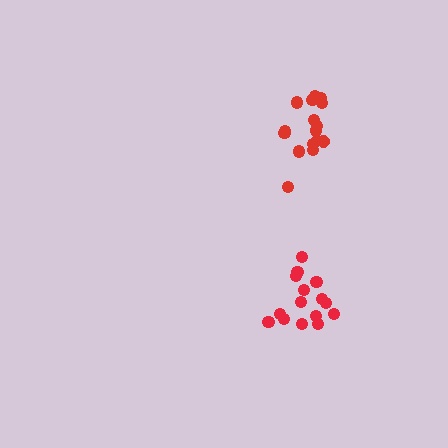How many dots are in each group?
Group 1: 16 dots, Group 2: 15 dots (31 total).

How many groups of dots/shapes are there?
There are 2 groups.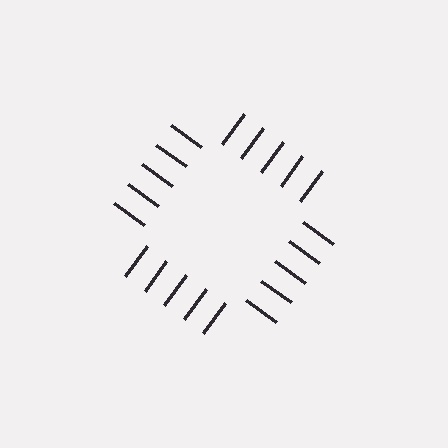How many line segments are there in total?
20 — 5 along each of the 4 edges.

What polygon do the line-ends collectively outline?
An illusory square — the line segments terminate on its edges but no continuous stroke is drawn.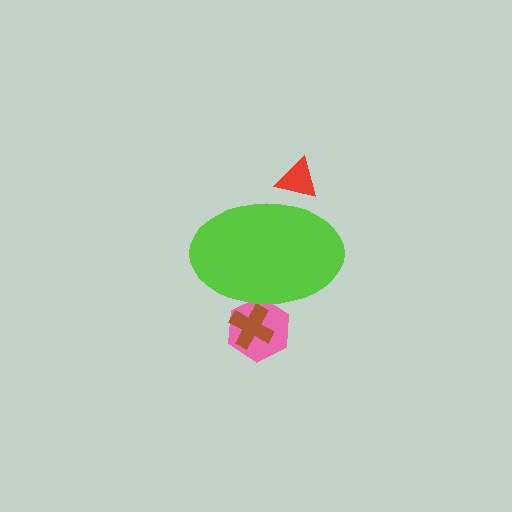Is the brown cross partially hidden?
Yes, the brown cross is partially hidden behind the lime ellipse.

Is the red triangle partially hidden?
Yes, the red triangle is partially hidden behind the lime ellipse.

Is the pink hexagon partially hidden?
Yes, the pink hexagon is partially hidden behind the lime ellipse.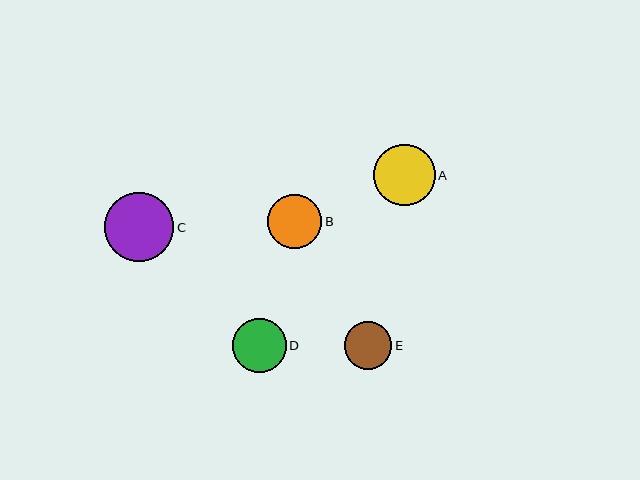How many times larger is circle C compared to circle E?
Circle C is approximately 1.5 times the size of circle E.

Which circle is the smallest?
Circle E is the smallest with a size of approximately 47 pixels.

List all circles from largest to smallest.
From largest to smallest: C, A, B, D, E.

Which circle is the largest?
Circle C is the largest with a size of approximately 69 pixels.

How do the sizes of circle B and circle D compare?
Circle B and circle D are approximately the same size.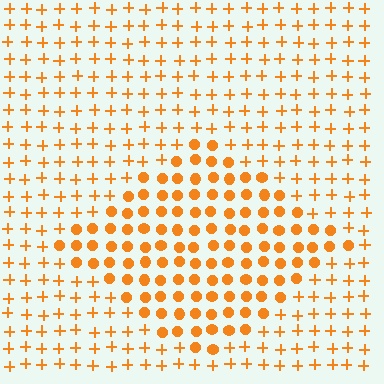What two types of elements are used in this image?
The image uses circles inside the diamond region and plus signs outside it.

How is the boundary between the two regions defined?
The boundary is defined by a change in element shape: circles inside vs. plus signs outside. All elements share the same color and spacing.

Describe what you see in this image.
The image is filled with small orange elements arranged in a uniform grid. A diamond-shaped region contains circles, while the surrounding area contains plus signs. The boundary is defined purely by the change in element shape.